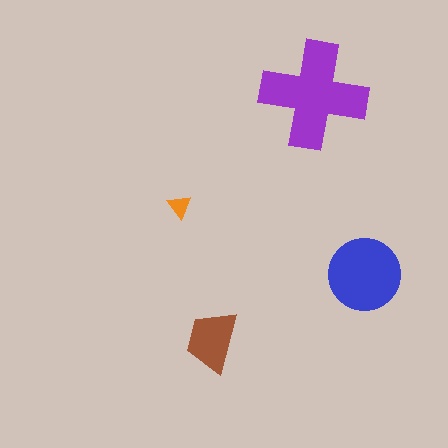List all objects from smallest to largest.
The orange triangle, the brown trapezoid, the blue circle, the purple cross.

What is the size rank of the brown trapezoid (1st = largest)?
3rd.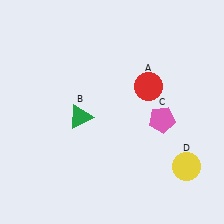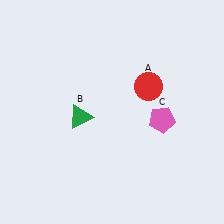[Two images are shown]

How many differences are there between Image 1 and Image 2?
There is 1 difference between the two images.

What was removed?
The yellow circle (D) was removed in Image 2.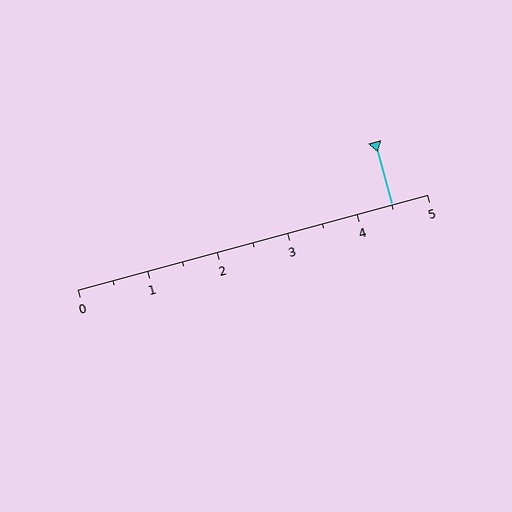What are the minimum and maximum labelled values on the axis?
The axis runs from 0 to 5.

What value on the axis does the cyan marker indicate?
The marker indicates approximately 4.5.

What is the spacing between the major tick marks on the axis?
The major ticks are spaced 1 apart.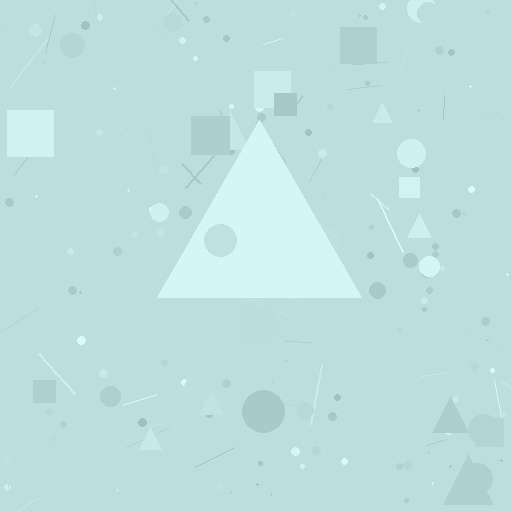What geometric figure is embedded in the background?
A triangle is embedded in the background.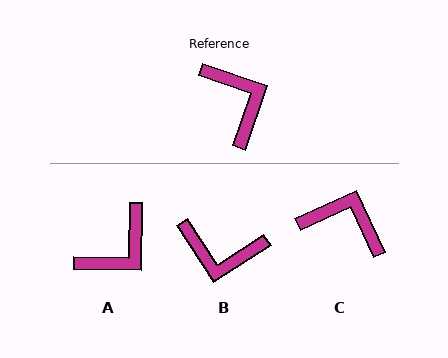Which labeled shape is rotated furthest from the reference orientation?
B, about 128 degrees away.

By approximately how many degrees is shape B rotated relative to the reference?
Approximately 128 degrees clockwise.